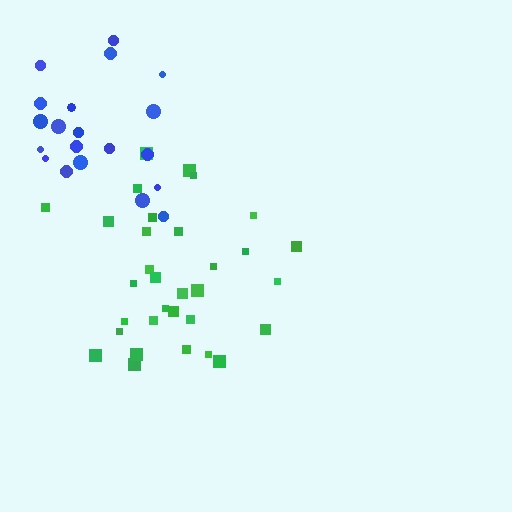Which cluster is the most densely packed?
Green.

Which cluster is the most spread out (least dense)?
Blue.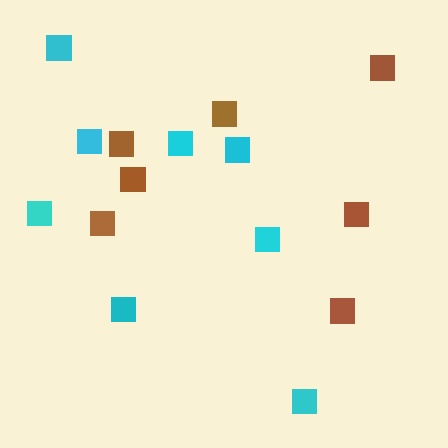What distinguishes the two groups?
There are 2 groups: one group of brown squares (7) and one group of cyan squares (8).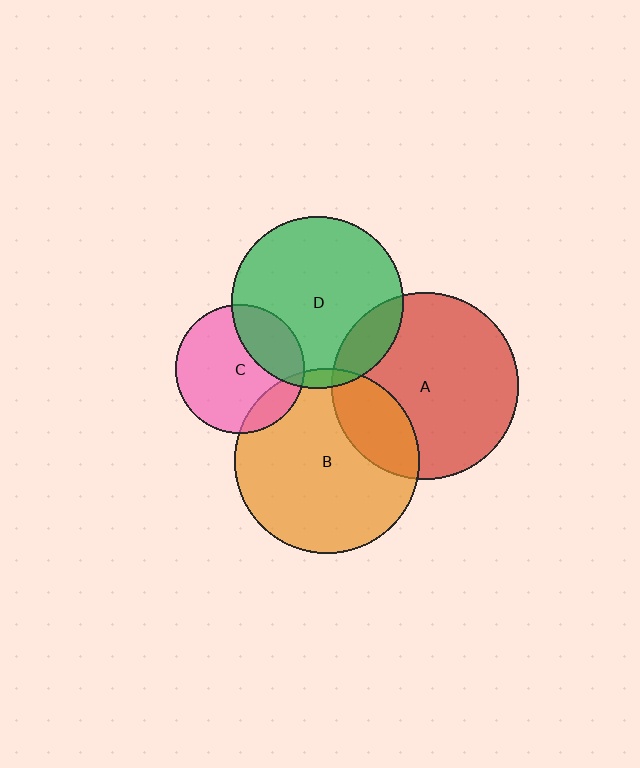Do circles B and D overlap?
Yes.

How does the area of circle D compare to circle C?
Approximately 1.8 times.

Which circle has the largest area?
Circle A (red).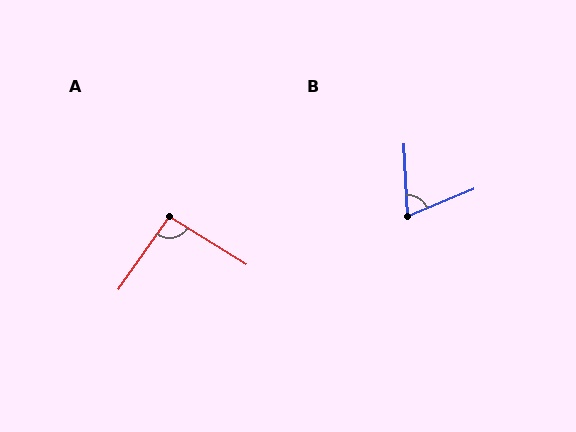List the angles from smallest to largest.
B (70°), A (93°).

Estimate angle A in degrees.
Approximately 93 degrees.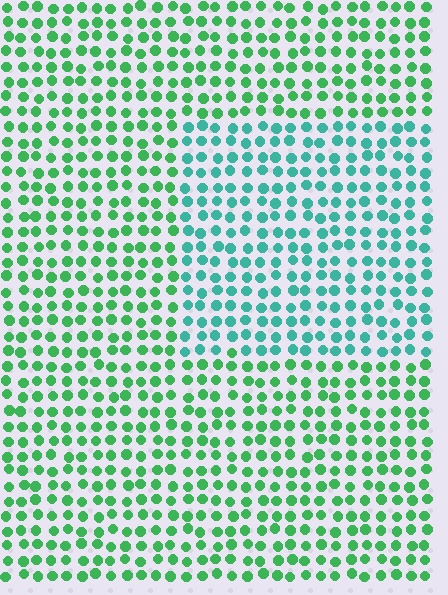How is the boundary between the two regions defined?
The boundary is defined purely by a slight shift in hue (about 36 degrees). Spacing, size, and orientation are identical on both sides.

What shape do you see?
I see a rectangle.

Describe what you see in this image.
The image is filled with small green elements in a uniform arrangement. A rectangle-shaped region is visible where the elements are tinted to a slightly different hue, forming a subtle color boundary.